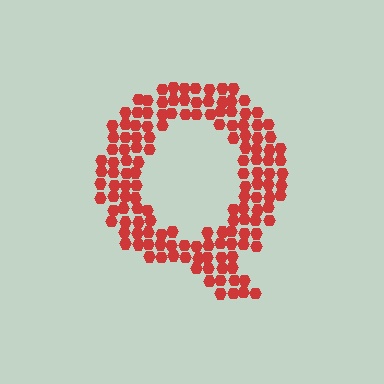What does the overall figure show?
The overall figure shows the letter Q.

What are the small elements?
The small elements are hexagons.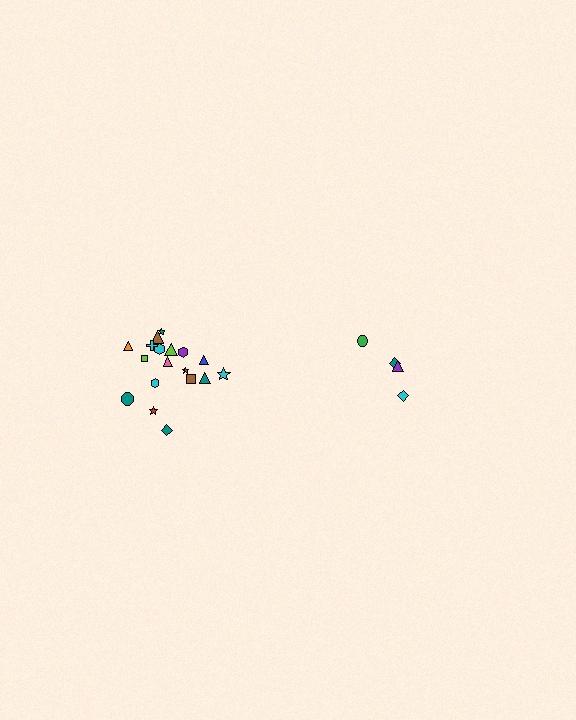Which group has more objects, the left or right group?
The left group.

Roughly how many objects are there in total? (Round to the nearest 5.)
Roughly 20 objects in total.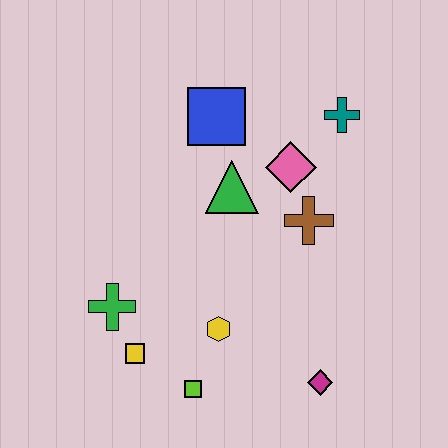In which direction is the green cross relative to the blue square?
The green cross is below the blue square.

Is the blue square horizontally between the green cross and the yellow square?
No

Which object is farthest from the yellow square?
The teal cross is farthest from the yellow square.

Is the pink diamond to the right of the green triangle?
Yes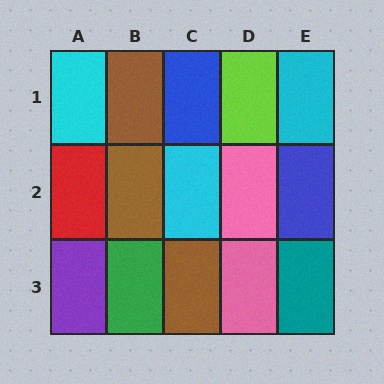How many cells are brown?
3 cells are brown.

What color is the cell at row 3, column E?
Teal.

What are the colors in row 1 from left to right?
Cyan, brown, blue, lime, cyan.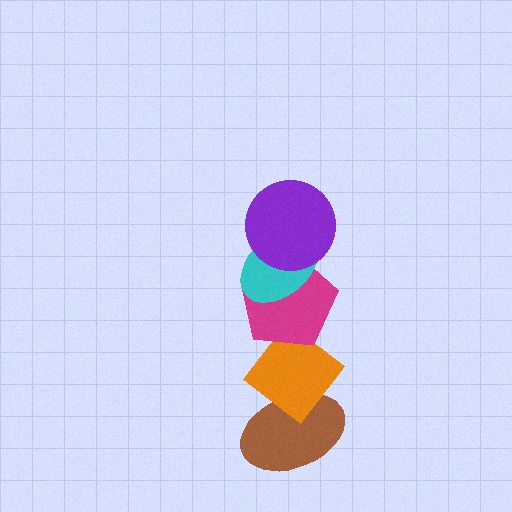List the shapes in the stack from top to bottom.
From top to bottom: the purple circle, the cyan ellipse, the magenta pentagon, the orange diamond, the brown ellipse.